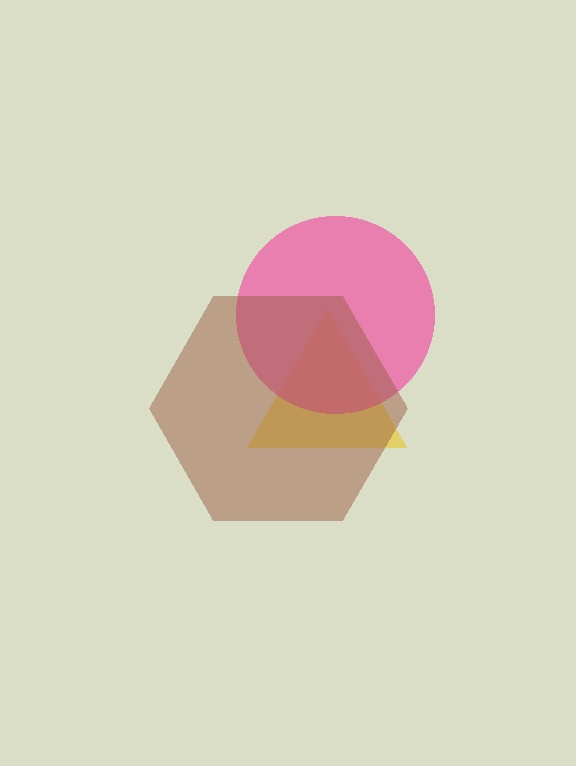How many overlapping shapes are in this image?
There are 3 overlapping shapes in the image.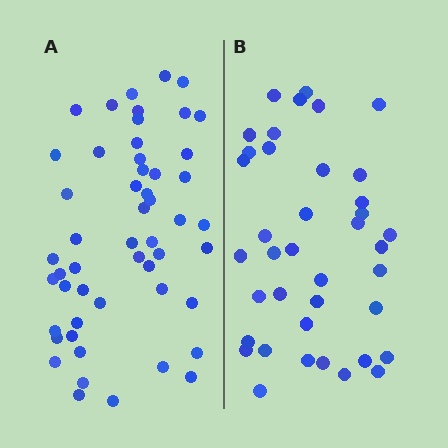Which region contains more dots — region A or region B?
Region A (the left region) has more dots.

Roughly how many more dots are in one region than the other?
Region A has approximately 15 more dots than region B.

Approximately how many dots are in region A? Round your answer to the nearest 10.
About 50 dots. (The exact count is 52, which rounds to 50.)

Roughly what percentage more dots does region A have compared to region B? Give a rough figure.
About 35% more.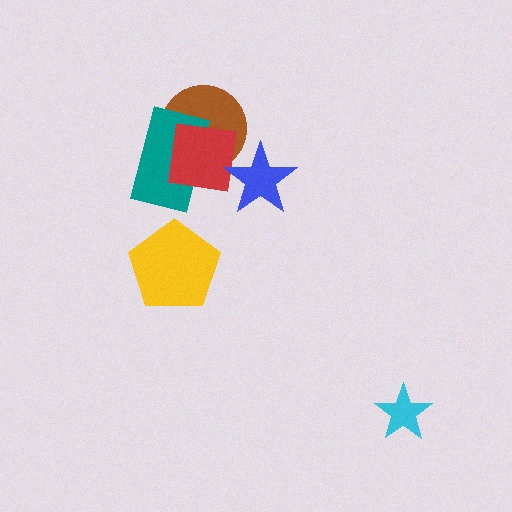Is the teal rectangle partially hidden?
Yes, it is partially covered by another shape.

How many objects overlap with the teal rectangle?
2 objects overlap with the teal rectangle.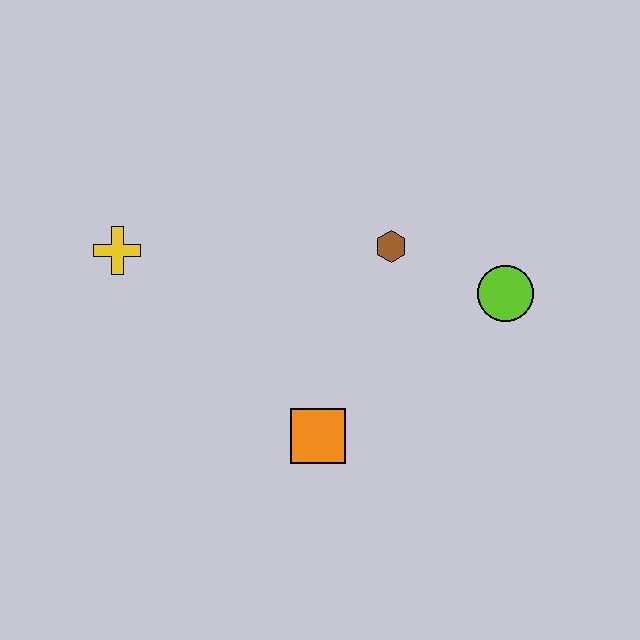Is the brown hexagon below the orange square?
No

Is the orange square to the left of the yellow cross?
No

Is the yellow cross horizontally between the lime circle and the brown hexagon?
No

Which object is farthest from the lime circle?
The yellow cross is farthest from the lime circle.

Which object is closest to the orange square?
The brown hexagon is closest to the orange square.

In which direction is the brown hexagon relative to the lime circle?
The brown hexagon is to the left of the lime circle.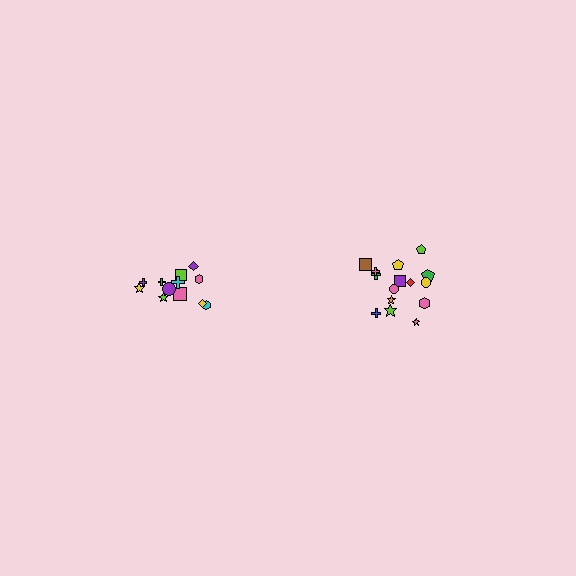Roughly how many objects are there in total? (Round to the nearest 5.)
Roughly 25 objects in total.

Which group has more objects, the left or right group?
The right group.